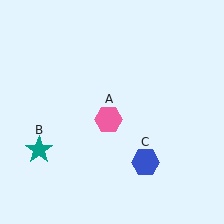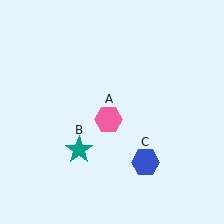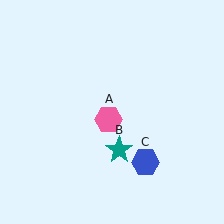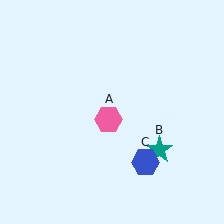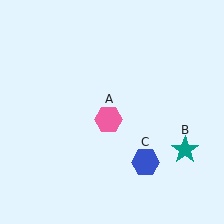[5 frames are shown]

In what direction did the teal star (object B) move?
The teal star (object B) moved right.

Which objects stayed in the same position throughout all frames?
Pink hexagon (object A) and blue hexagon (object C) remained stationary.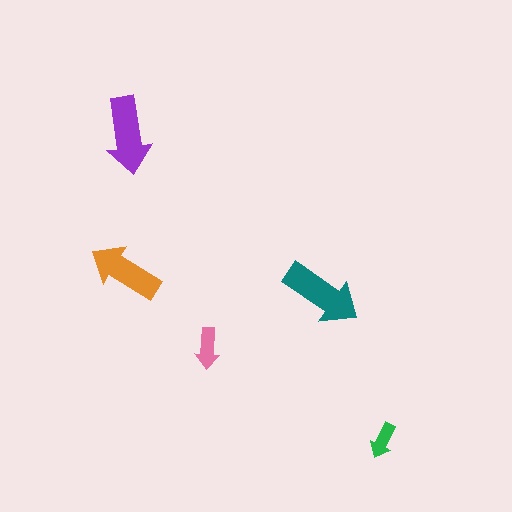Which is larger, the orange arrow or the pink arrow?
The orange one.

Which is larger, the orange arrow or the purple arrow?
The purple one.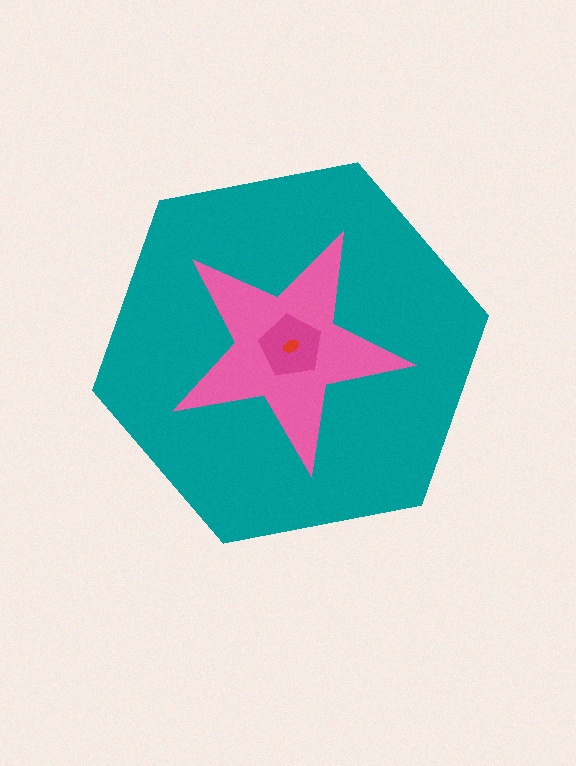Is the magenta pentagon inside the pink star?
Yes.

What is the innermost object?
The red ellipse.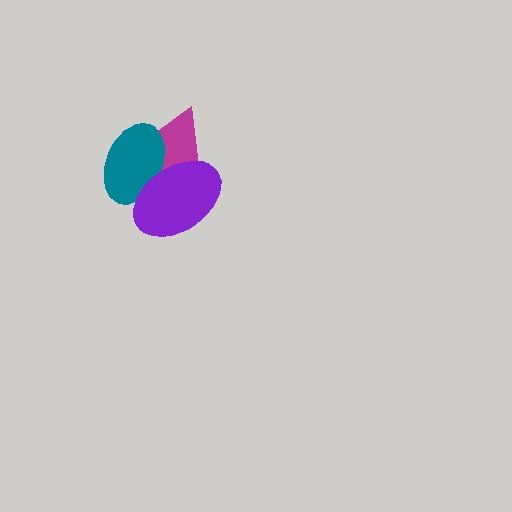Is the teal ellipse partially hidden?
Yes, it is partially covered by another shape.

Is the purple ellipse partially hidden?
No, no other shape covers it.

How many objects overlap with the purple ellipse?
2 objects overlap with the purple ellipse.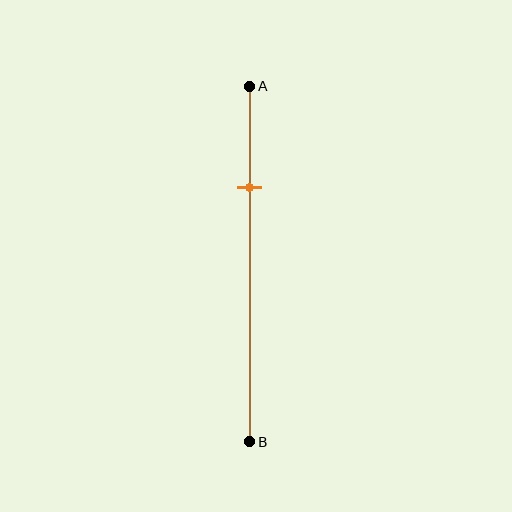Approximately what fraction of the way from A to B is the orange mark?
The orange mark is approximately 30% of the way from A to B.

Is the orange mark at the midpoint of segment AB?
No, the mark is at about 30% from A, not at the 50% midpoint.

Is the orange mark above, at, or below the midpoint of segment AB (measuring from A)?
The orange mark is above the midpoint of segment AB.